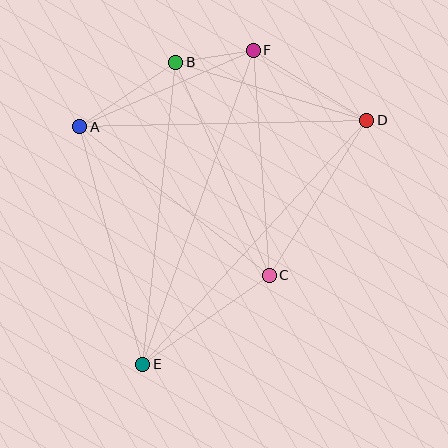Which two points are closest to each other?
Points B and F are closest to each other.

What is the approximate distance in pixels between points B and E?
The distance between B and E is approximately 304 pixels.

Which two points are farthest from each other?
Points E and F are farthest from each other.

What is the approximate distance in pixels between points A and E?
The distance between A and E is approximately 246 pixels.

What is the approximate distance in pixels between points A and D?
The distance between A and D is approximately 287 pixels.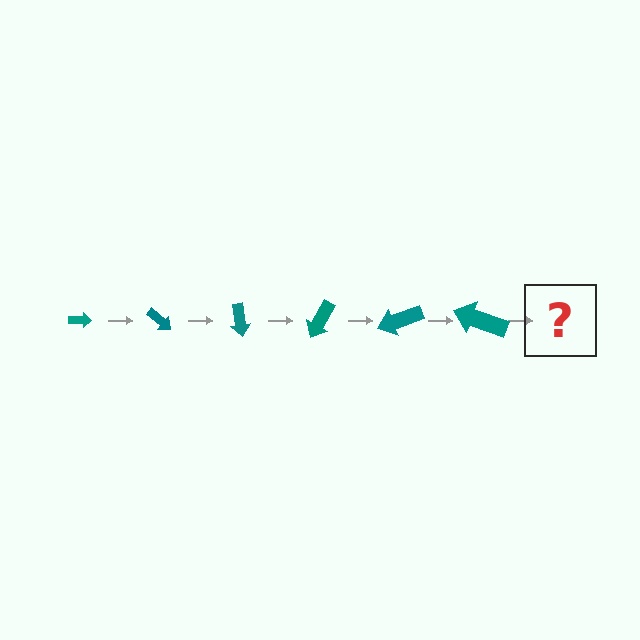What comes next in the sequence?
The next element should be an arrow, larger than the previous one and rotated 240 degrees from the start.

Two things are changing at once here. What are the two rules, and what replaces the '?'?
The two rules are that the arrow grows larger each step and it rotates 40 degrees each step. The '?' should be an arrow, larger than the previous one and rotated 240 degrees from the start.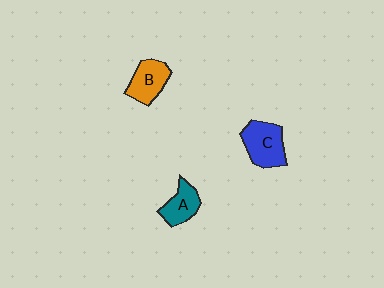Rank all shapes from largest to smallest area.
From largest to smallest: C (blue), B (orange), A (teal).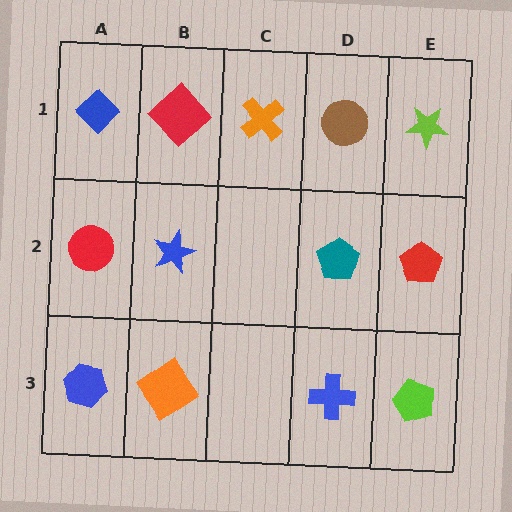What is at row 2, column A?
A red circle.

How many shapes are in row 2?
4 shapes.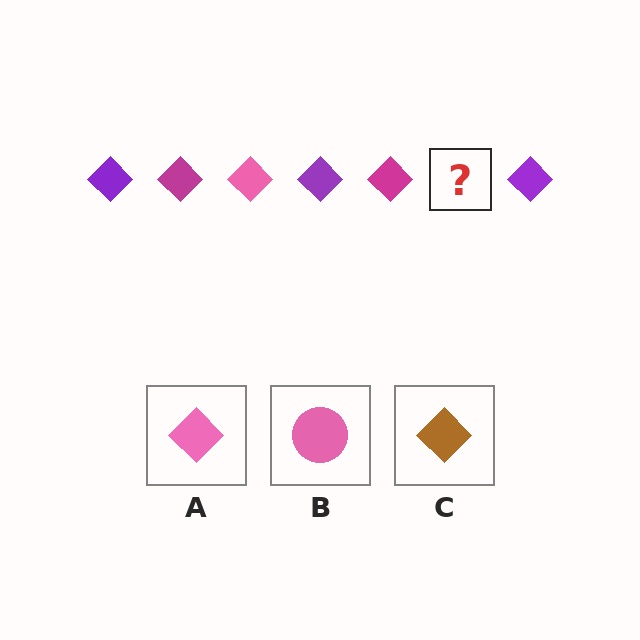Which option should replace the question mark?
Option A.